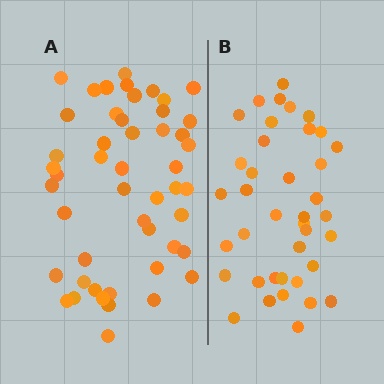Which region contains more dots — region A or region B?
Region A (the left region) has more dots.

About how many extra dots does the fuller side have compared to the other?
Region A has roughly 10 or so more dots than region B.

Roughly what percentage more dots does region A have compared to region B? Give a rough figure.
About 25% more.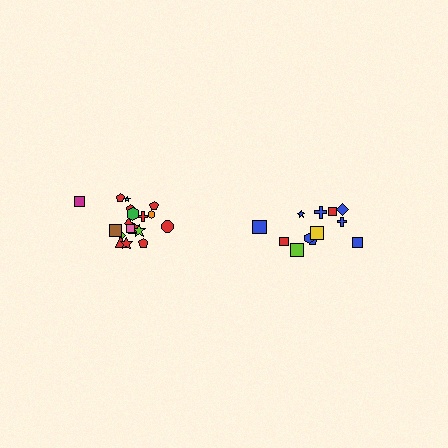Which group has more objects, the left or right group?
The left group.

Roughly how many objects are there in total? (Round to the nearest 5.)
Roughly 30 objects in total.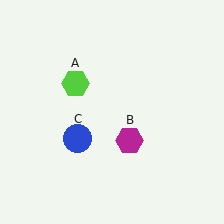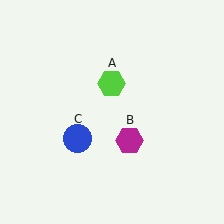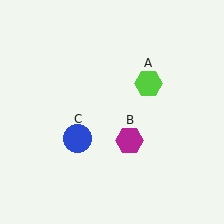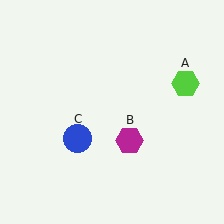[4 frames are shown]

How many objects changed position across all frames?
1 object changed position: lime hexagon (object A).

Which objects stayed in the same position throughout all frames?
Magenta hexagon (object B) and blue circle (object C) remained stationary.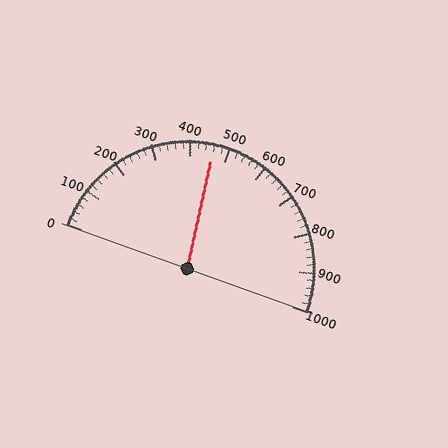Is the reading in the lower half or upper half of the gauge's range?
The reading is in the lower half of the range (0 to 1000).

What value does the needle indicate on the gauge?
The needle indicates approximately 460.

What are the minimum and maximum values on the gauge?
The gauge ranges from 0 to 1000.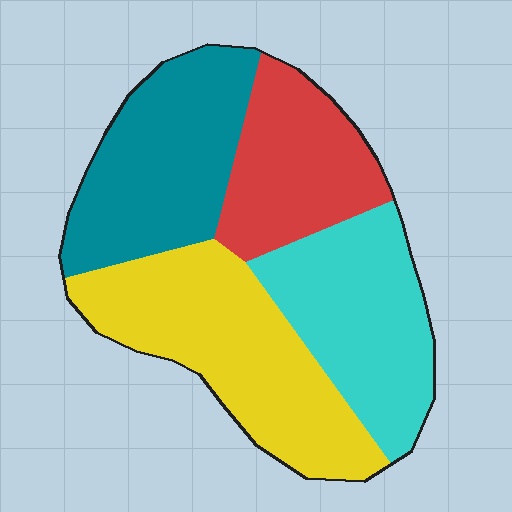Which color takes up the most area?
Yellow, at roughly 30%.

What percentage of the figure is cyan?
Cyan takes up about one quarter (1/4) of the figure.